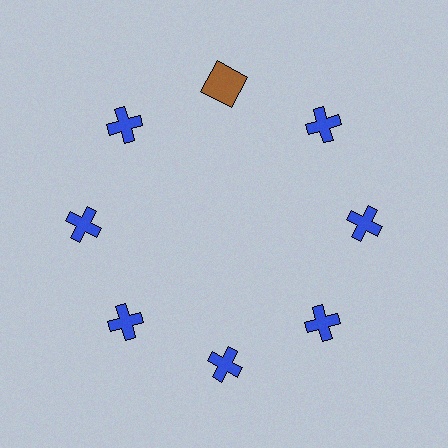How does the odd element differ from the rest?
It differs in both color (brown instead of blue) and shape (square instead of cross).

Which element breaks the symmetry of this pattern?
The brown square at roughly the 12 o'clock position breaks the symmetry. All other shapes are blue crosses.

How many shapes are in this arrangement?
There are 8 shapes arranged in a ring pattern.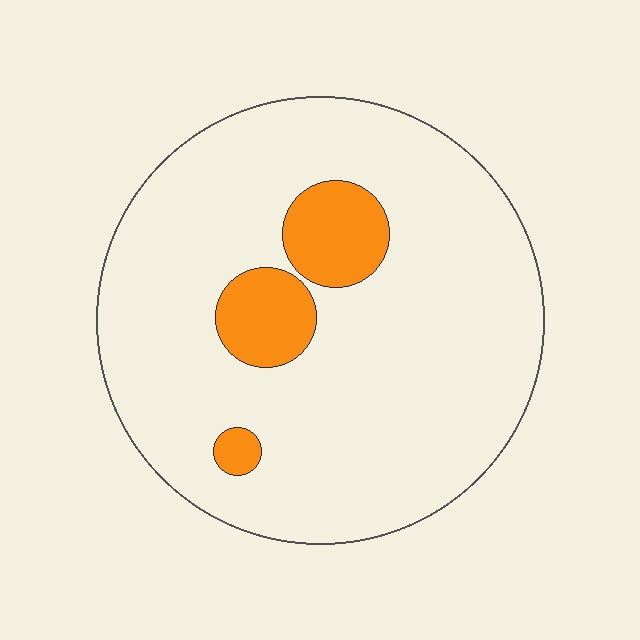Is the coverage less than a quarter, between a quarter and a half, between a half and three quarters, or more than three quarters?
Less than a quarter.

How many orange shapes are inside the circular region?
3.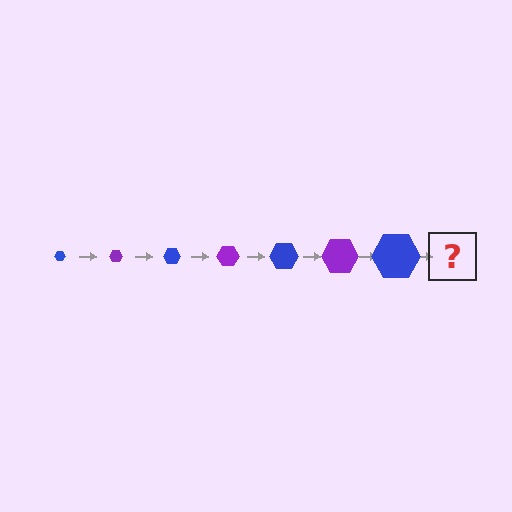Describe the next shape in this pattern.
It should be a purple hexagon, larger than the previous one.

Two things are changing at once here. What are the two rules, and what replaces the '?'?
The two rules are that the hexagon grows larger each step and the color cycles through blue and purple. The '?' should be a purple hexagon, larger than the previous one.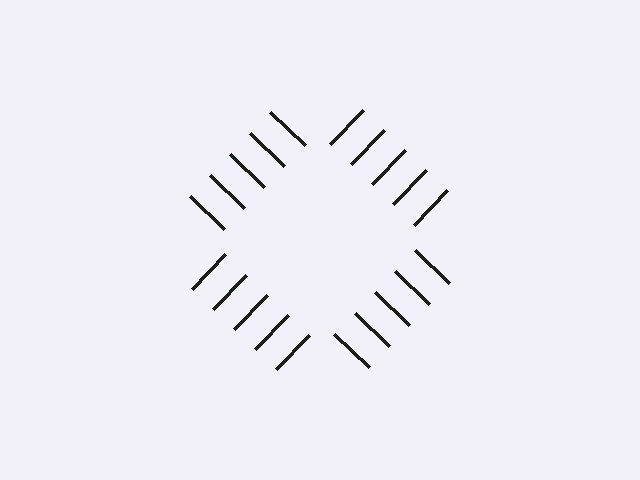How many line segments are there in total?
20 — 5 along each of the 4 edges.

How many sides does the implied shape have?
4 sides — the line-ends trace a square.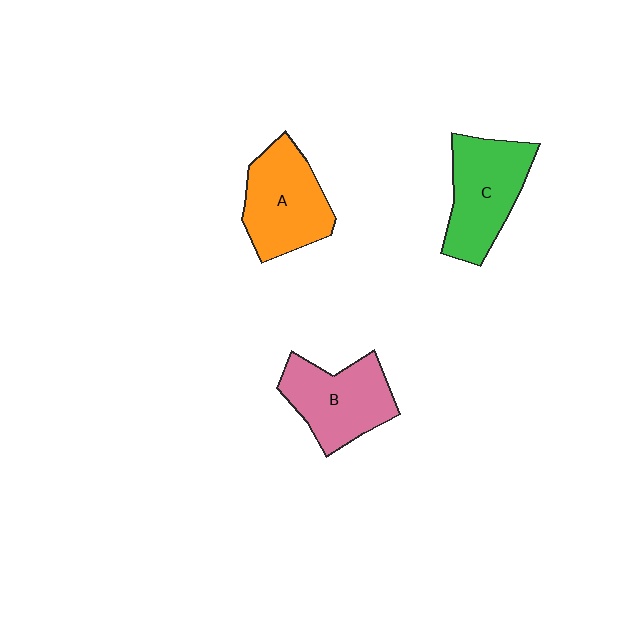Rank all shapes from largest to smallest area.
From largest to smallest: C (green), A (orange), B (pink).